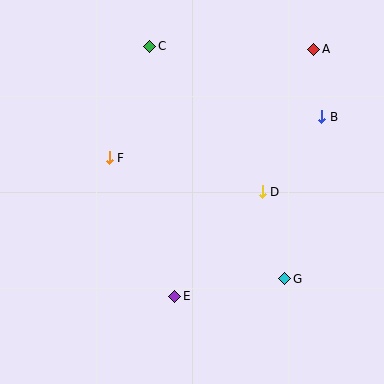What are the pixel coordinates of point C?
Point C is at (150, 46).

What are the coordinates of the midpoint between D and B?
The midpoint between D and B is at (292, 154).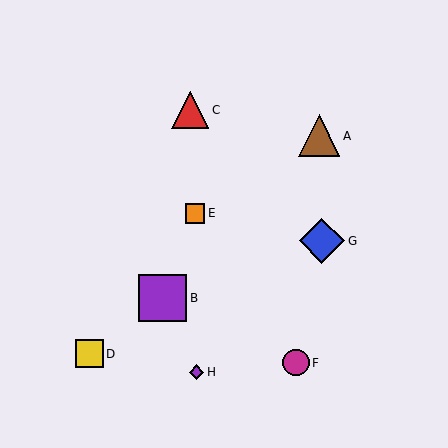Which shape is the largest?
The purple square (labeled B) is the largest.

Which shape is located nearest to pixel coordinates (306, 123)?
The brown triangle (labeled A) at (319, 136) is nearest to that location.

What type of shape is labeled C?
Shape C is a red triangle.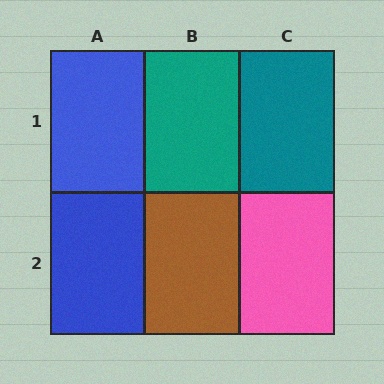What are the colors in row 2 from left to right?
Blue, brown, pink.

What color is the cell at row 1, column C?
Teal.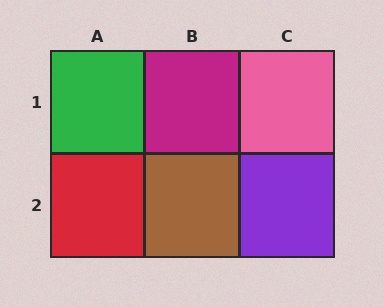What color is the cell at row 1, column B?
Magenta.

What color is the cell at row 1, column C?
Pink.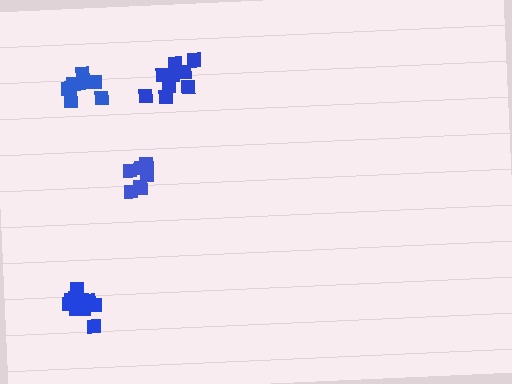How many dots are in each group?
Group 1: 6 dots, Group 2: 9 dots, Group 3: 8 dots, Group 4: 10 dots (33 total).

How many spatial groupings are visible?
There are 4 spatial groupings.